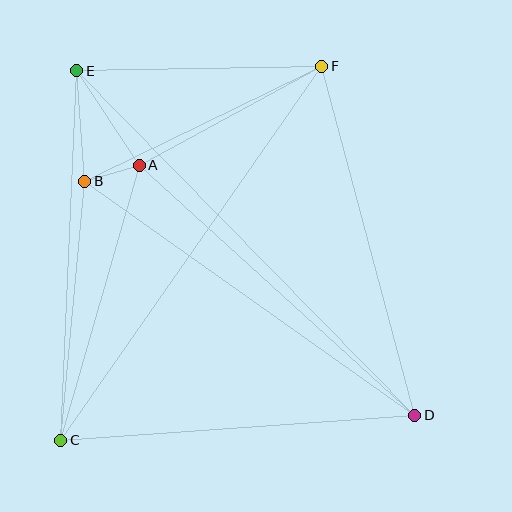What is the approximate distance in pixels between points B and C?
The distance between B and C is approximately 260 pixels.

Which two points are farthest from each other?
Points D and E are farthest from each other.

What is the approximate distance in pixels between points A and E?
The distance between A and E is approximately 113 pixels.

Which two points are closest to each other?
Points A and B are closest to each other.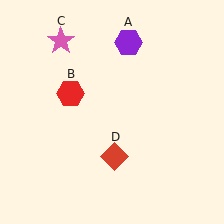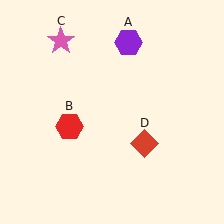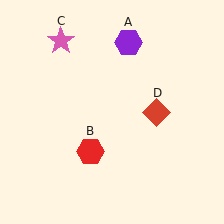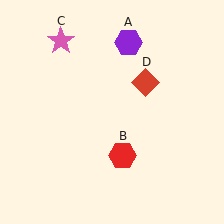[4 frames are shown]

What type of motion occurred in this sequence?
The red hexagon (object B), red diamond (object D) rotated counterclockwise around the center of the scene.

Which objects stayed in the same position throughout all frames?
Purple hexagon (object A) and pink star (object C) remained stationary.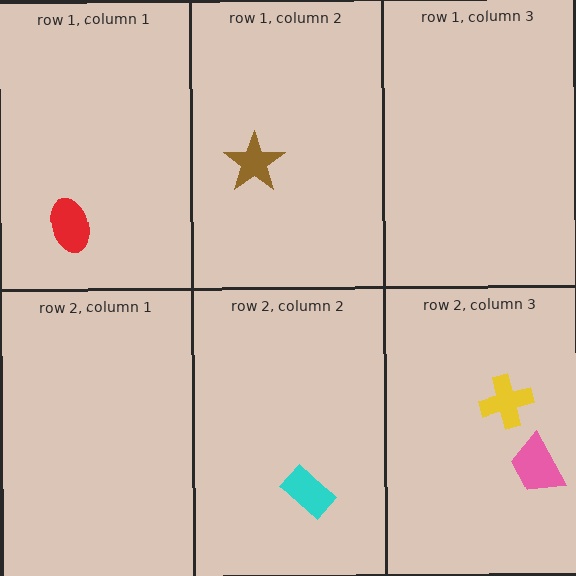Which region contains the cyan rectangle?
The row 2, column 2 region.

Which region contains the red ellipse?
The row 1, column 1 region.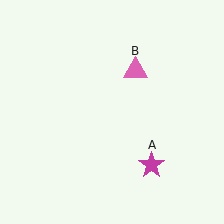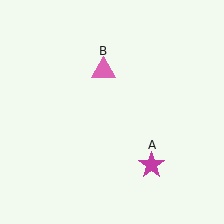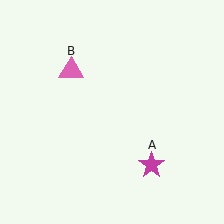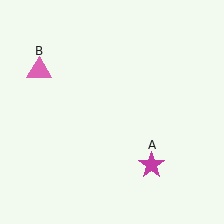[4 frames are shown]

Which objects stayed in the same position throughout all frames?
Magenta star (object A) remained stationary.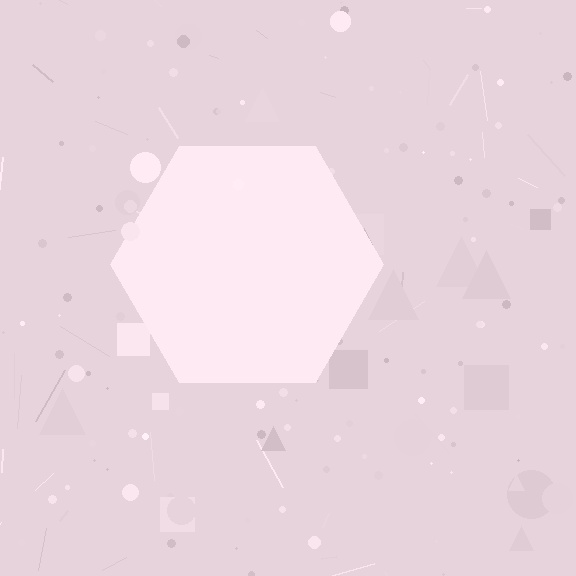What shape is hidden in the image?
A hexagon is hidden in the image.